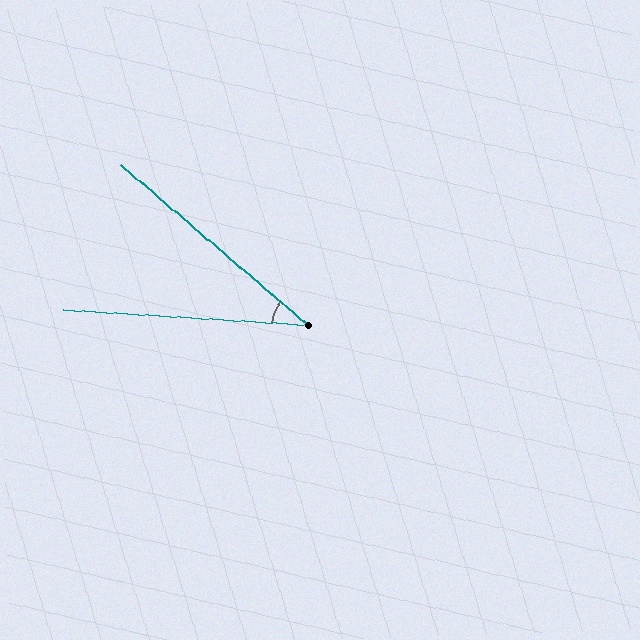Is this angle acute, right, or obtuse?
It is acute.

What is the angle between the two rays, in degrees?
Approximately 37 degrees.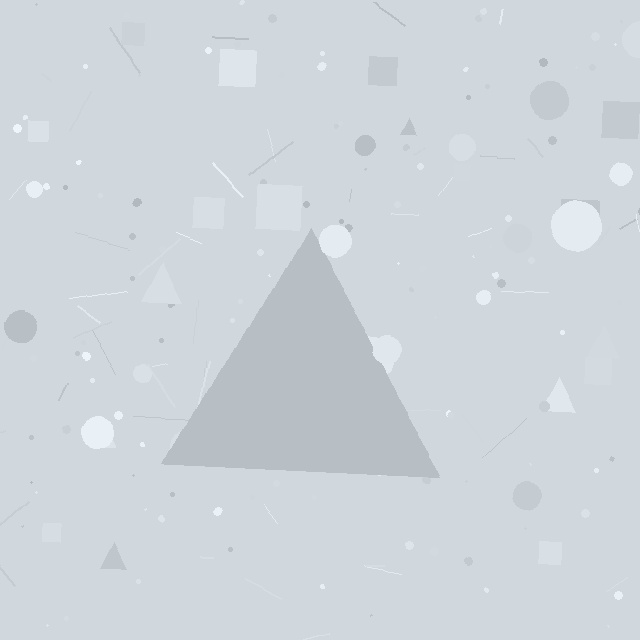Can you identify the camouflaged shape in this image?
The camouflaged shape is a triangle.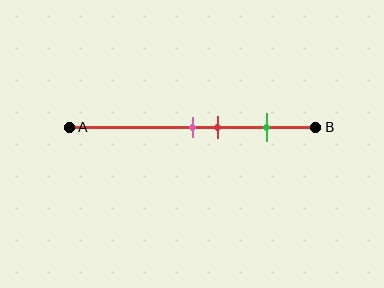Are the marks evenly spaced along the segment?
No, the marks are not evenly spaced.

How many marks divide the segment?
There are 3 marks dividing the segment.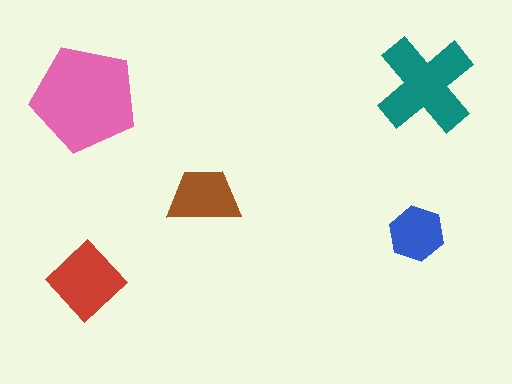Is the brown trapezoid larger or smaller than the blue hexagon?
Larger.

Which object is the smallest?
The blue hexagon.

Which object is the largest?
The pink pentagon.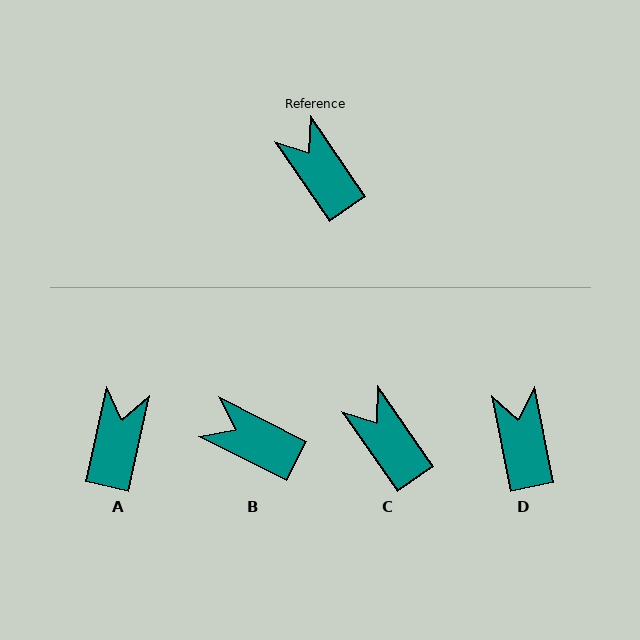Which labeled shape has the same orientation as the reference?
C.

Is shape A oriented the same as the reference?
No, it is off by about 47 degrees.